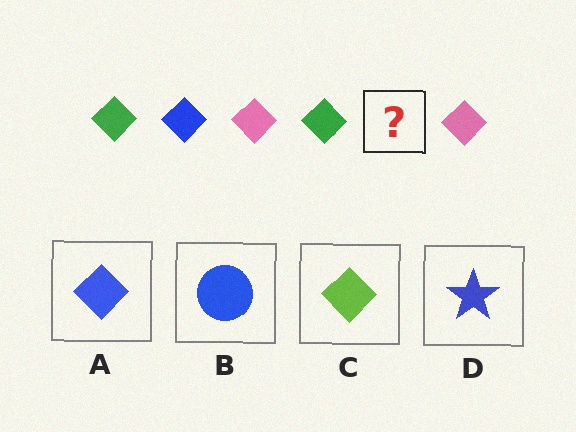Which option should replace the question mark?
Option A.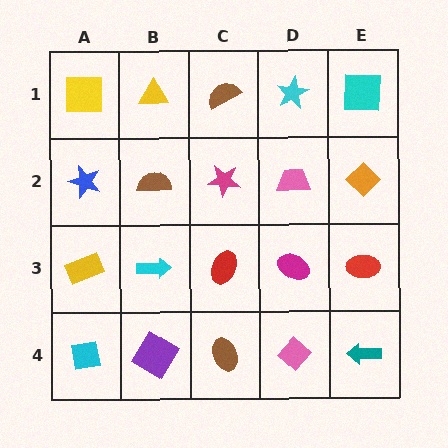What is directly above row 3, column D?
A pink trapezoid.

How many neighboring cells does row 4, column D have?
3.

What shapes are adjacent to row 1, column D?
A pink trapezoid (row 2, column D), a brown semicircle (row 1, column C), a cyan square (row 1, column E).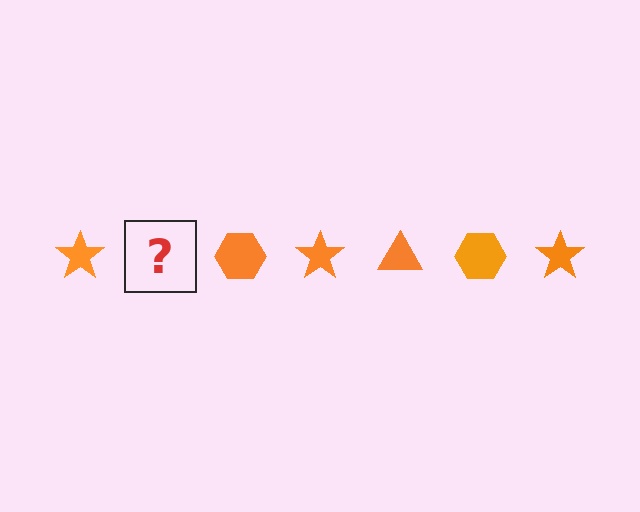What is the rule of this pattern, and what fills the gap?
The rule is that the pattern cycles through star, triangle, hexagon shapes in orange. The gap should be filled with an orange triangle.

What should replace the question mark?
The question mark should be replaced with an orange triangle.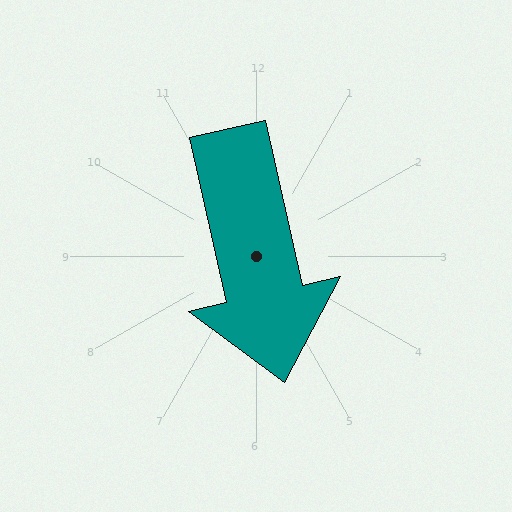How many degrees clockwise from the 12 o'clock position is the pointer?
Approximately 167 degrees.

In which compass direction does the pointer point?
South.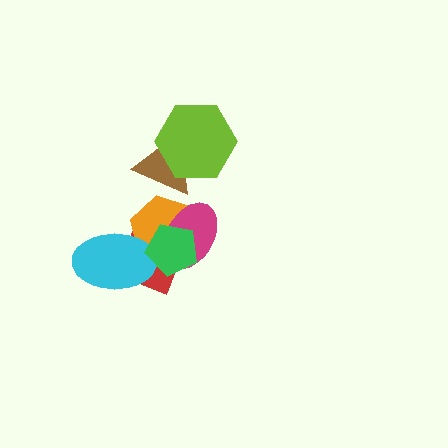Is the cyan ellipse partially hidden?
Yes, it is partially covered by another shape.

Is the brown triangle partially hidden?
Yes, it is partially covered by another shape.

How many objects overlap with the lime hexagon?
1 object overlaps with the lime hexagon.